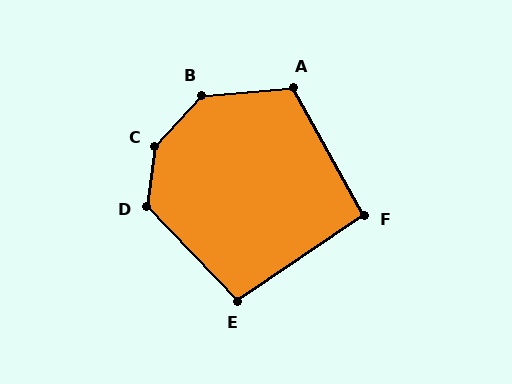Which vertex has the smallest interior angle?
F, at approximately 95 degrees.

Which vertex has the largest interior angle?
C, at approximately 146 degrees.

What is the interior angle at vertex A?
Approximately 114 degrees (obtuse).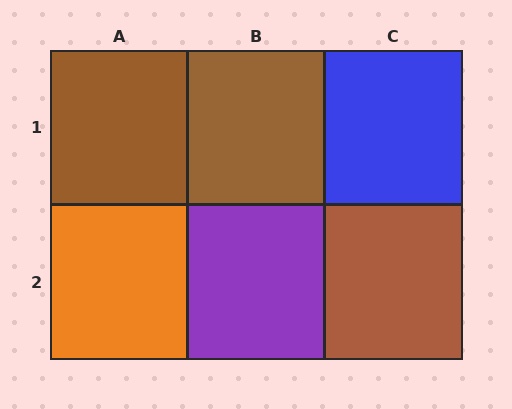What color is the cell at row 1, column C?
Blue.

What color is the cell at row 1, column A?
Brown.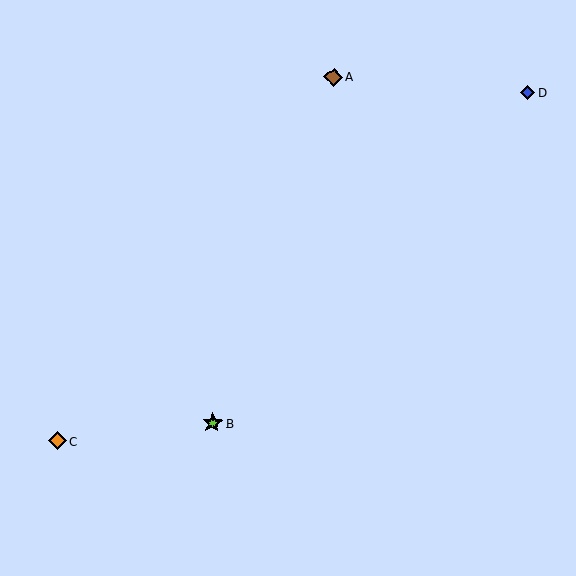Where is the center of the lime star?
The center of the lime star is at (213, 423).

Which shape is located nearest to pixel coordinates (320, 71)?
The brown diamond (labeled A) at (333, 77) is nearest to that location.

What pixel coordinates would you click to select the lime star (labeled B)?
Click at (213, 423) to select the lime star B.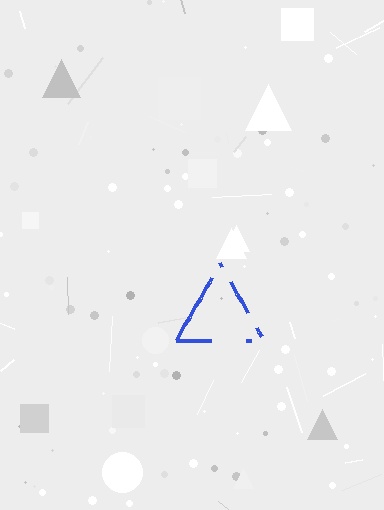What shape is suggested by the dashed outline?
The dashed outline suggests a triangle.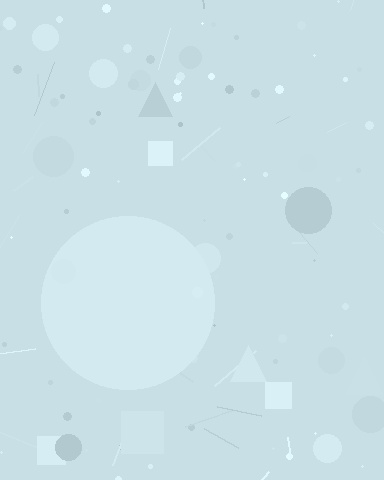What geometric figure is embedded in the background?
A circle is embedded in the background.